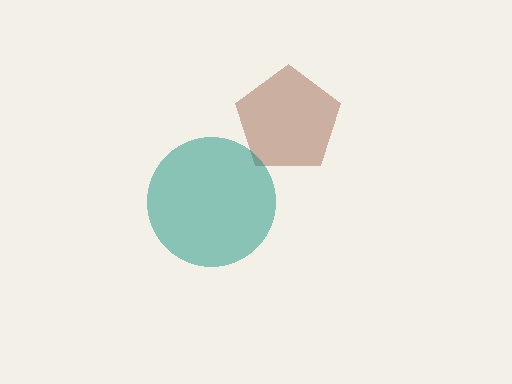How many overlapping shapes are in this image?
There are 2 overlapping shapes in the image.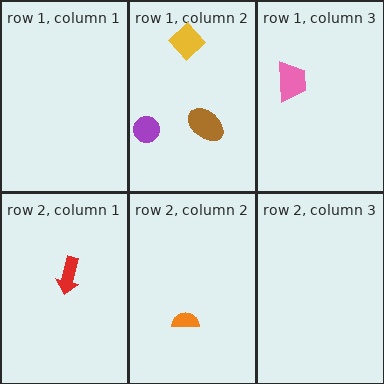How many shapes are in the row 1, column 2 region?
3.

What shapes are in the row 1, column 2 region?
The purple circle, the brown ellipse, the yellow diamond.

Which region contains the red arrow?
The row 2, column 1 region.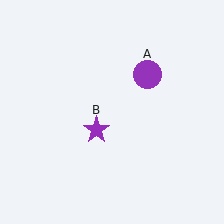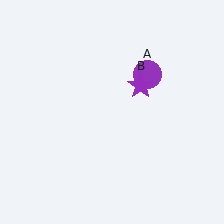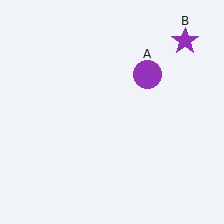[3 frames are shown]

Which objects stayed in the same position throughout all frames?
Purple circle (object A) remained stationary.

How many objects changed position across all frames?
1 object changed position: purple star (object B).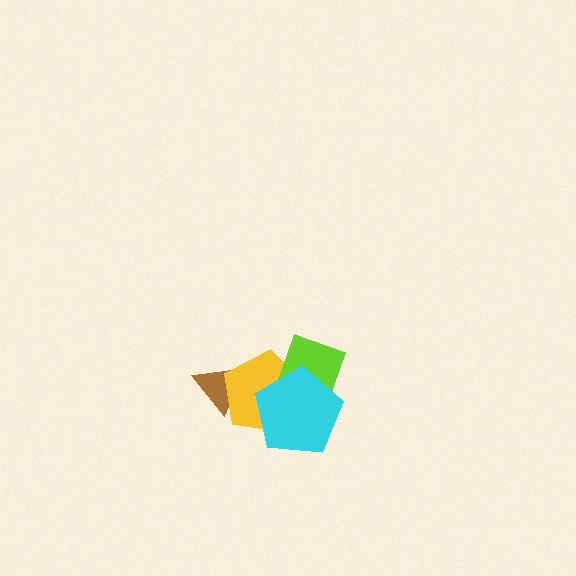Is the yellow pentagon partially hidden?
Yes, it is partially covered by another shape.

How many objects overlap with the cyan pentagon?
2 objects overlap with the cyan pentagon.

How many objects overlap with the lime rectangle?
2 objects overlap with the lime rectangle.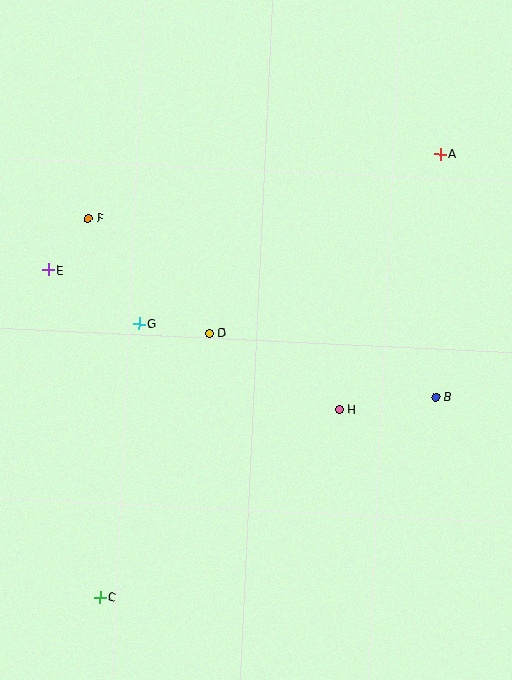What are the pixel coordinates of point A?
Point A is at (440, 154).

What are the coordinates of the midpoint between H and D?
The midpoint between H and D is at (274, 371).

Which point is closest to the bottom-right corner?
Point B is closest to the bottom-right corner.